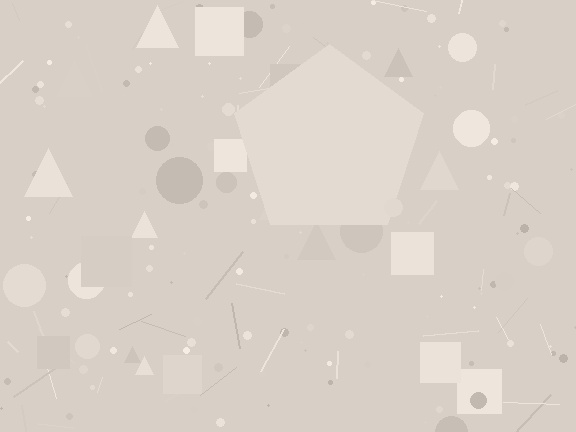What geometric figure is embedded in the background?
A pentagon is embedded in the background.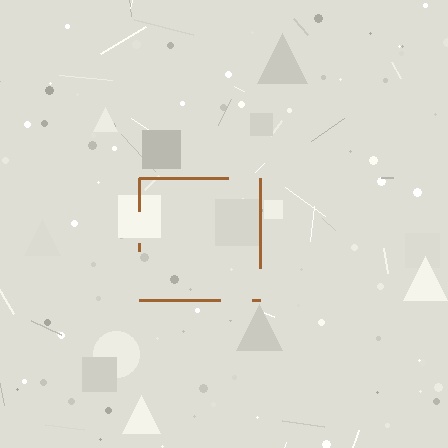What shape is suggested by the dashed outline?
The dashed outline suggests a square.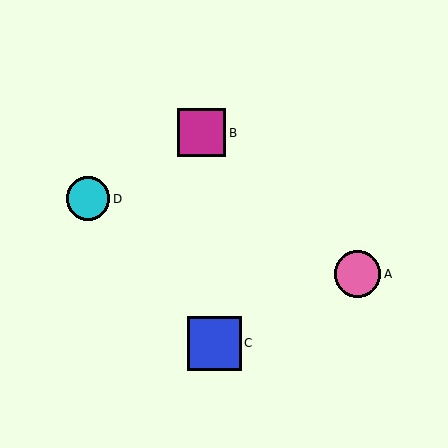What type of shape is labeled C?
Shape C is a blue square.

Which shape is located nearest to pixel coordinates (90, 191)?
The cyan circle (labeled D) at (88, 199) is nearest to that location.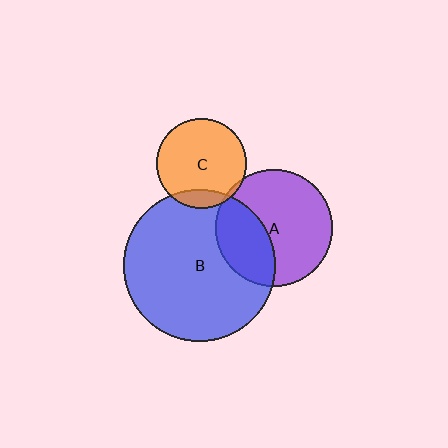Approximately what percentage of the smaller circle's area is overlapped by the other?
Approximately 15%.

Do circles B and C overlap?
Yes.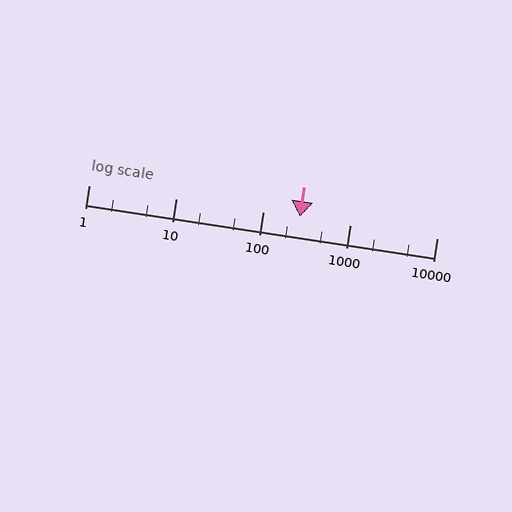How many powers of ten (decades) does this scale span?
The scale spans 4 decades, from 1 to 10000.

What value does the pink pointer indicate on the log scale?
The pointer indicates approximately 270.